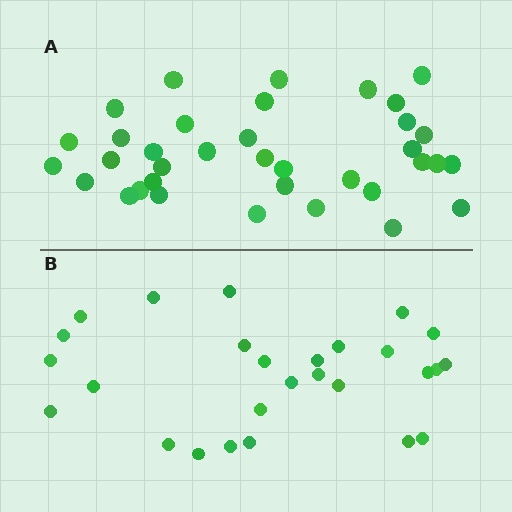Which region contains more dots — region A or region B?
Region A (the top region) has more dots.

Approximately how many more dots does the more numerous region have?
Region A has roughly 8 or so more dots than region B.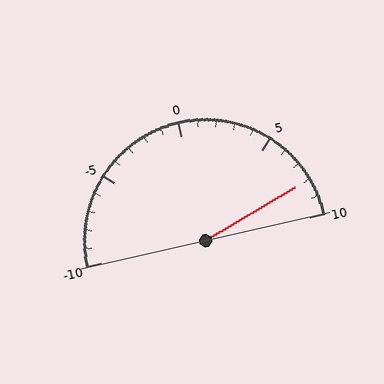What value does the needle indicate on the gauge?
The needle indicates approximately 8.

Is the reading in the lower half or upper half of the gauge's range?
The reading is in the upper half of the range (-10 to 10).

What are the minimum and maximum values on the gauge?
The gauge ranges from -10 to 10.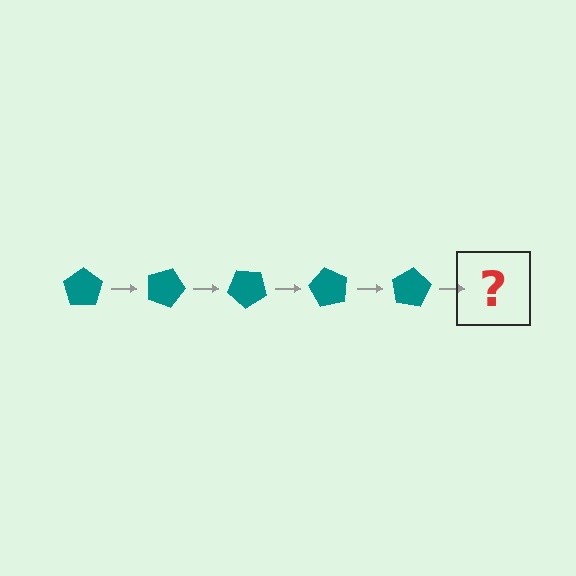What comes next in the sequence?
The next element should be a teal pentagon rotated 100 degrees.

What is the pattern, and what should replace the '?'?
The pattern is that the pentagon rotates 20 degrees each step. The '?' should be a teal pentagon rotated 100 degrees.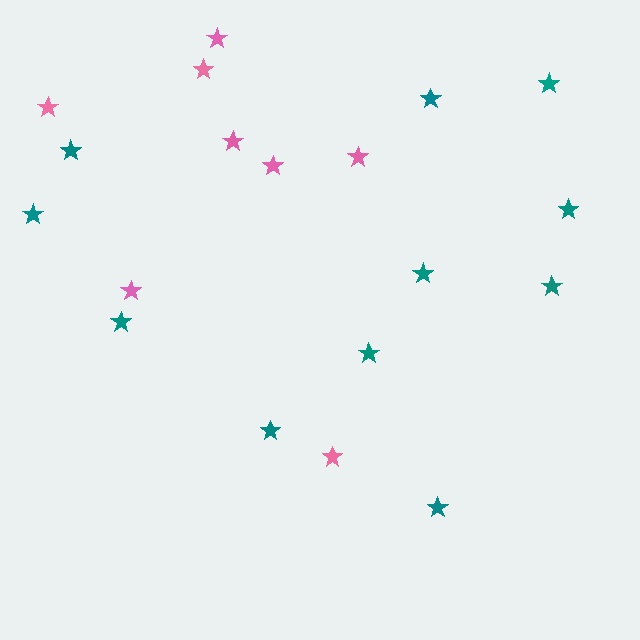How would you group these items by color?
There are 2 groups: one group of teal stars (11) and one group of pink stars (8).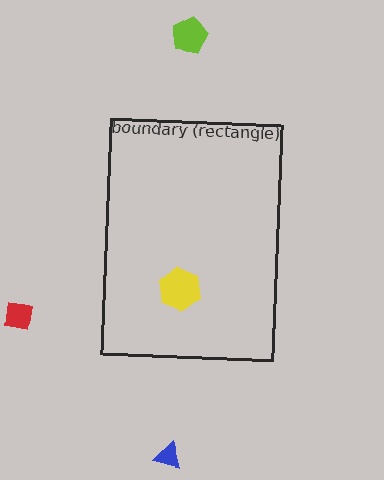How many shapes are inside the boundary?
1 inside, 3 outside.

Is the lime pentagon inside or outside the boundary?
Outside.